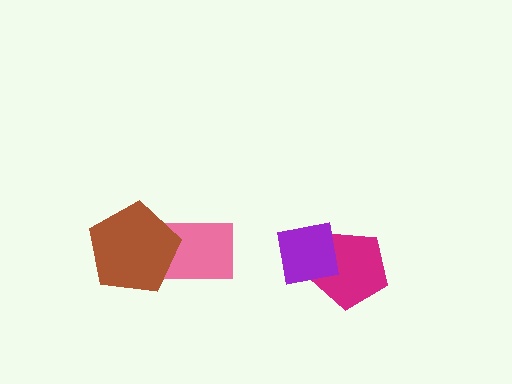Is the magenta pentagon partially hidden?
Yes, it is partially covered by another shape.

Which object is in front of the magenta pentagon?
The purple square is in front of the magenta pentagon.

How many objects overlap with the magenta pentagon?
1 object overlaps with the magenta pentagon.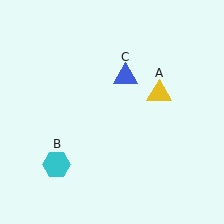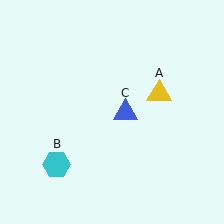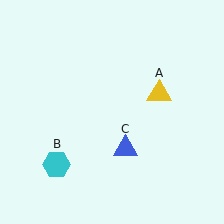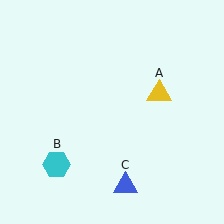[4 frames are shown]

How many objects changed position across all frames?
1 object changed position: blue triangle (object C).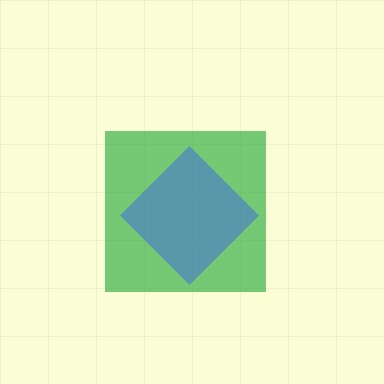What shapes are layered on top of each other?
The layered shapes are: a green square, a blue diamond.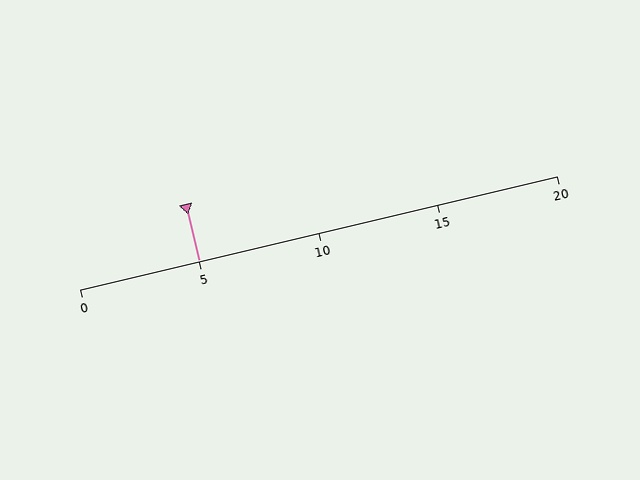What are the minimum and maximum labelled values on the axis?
The axis runs from 0 to 20.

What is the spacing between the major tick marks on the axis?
The major ticks are spaced 5 apart.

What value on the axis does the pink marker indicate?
The marker indicates approximately 5.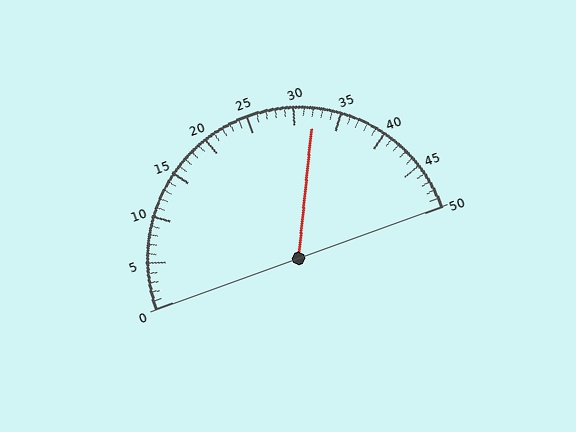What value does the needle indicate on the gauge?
The needle indicates approximately 32.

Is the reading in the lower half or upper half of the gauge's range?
The reading is in the upper half of the range (0 to 50).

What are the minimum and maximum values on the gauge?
The gauge ranges from 0 to 50.